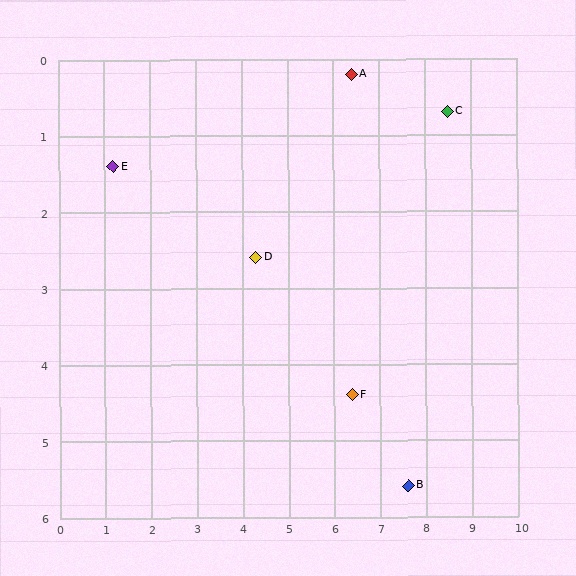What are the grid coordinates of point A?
Point A is at approximately (6.4, 0.2).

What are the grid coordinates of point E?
Point E is at approximately (1.2, 1.4).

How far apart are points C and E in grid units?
Points C and E are about 7.3 grid units apart.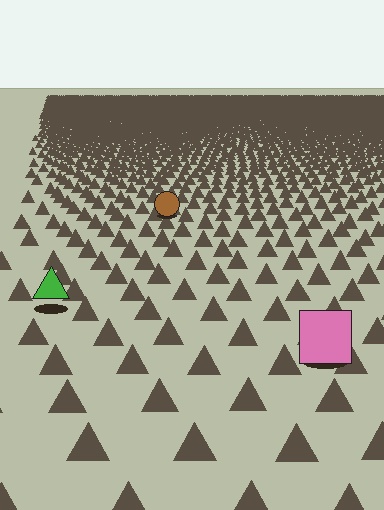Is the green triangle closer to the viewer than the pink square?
No. The pink square is closer — you can tell from the texture gradient: the ground texture is coarser near it.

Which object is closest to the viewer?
The pink square is closest. The texture marks near it are larger and more spread out.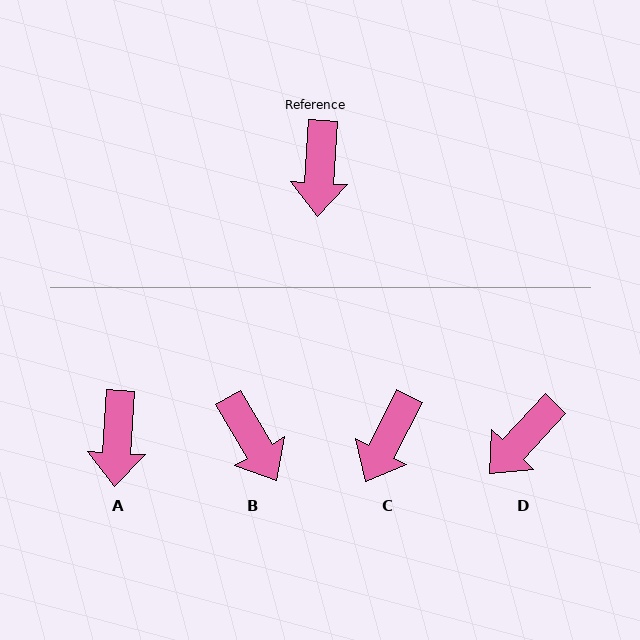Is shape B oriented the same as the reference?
No, it is off by about 34 degrees.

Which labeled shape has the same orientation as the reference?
A.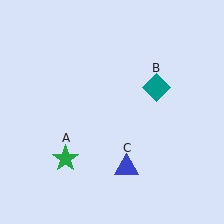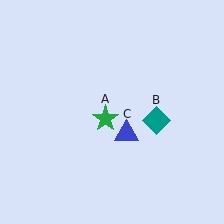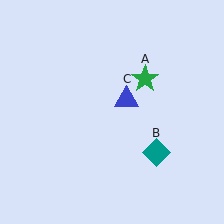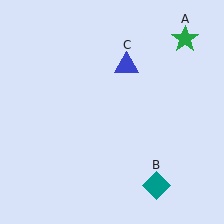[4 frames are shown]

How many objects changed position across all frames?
3 objects changed position: green star (object A), teal diamond (object B), blue triangle (object C).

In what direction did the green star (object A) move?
The green star (object A) moved up and to the right.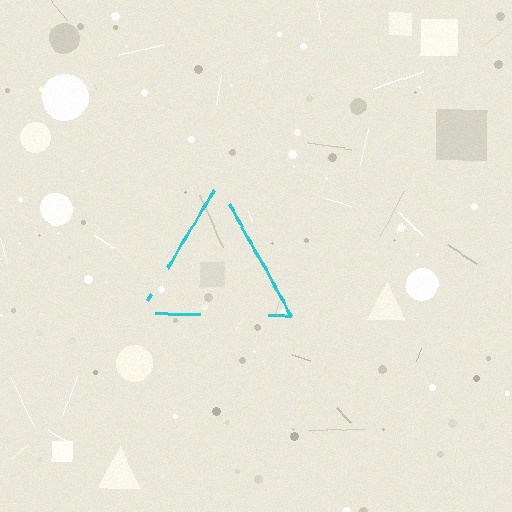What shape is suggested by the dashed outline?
The dashed outline suggests a triangle.